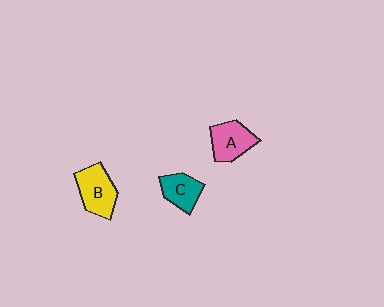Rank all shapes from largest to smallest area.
From largest to smallest: B (yellow), A (pink), C (teal).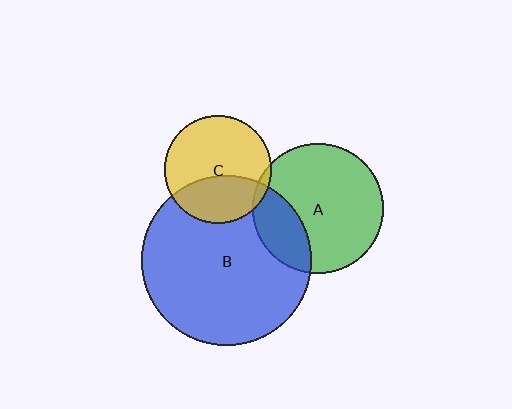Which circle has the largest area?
Circle B (blue).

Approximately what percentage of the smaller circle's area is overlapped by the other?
Approximately 25%.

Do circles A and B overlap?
Yes.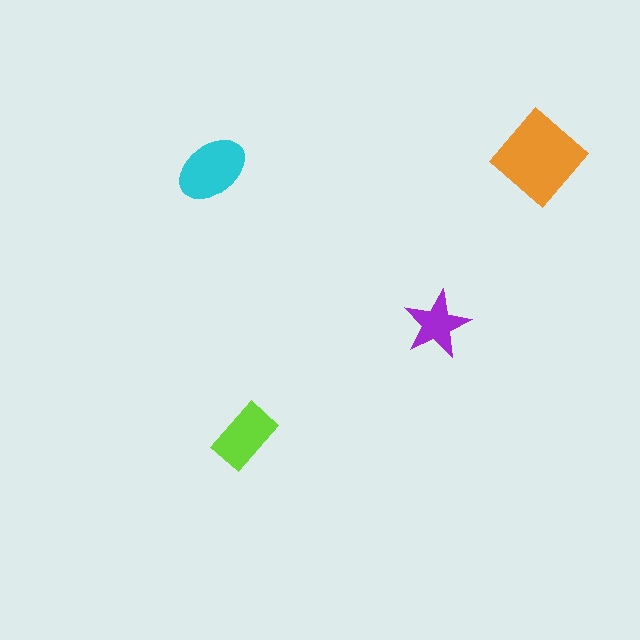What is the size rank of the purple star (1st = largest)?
4th.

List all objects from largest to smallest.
The orange diamond, the cyan ellipse, the lime rectangle, the purple star.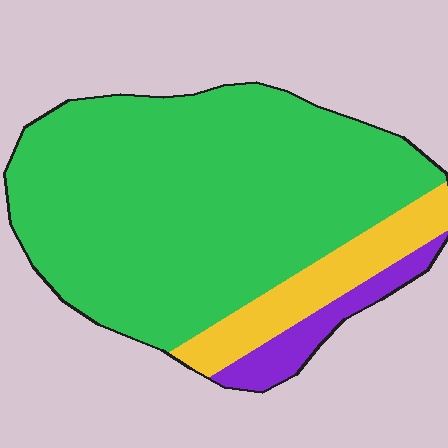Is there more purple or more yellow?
Yellow.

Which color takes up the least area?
Purple, at roughly 10%.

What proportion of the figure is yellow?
Yellow covers around 15% of the figure.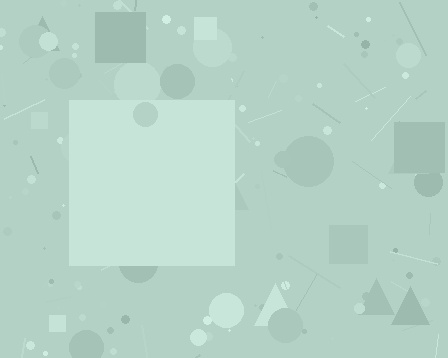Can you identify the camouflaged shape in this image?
The camouflaged shape is a square.